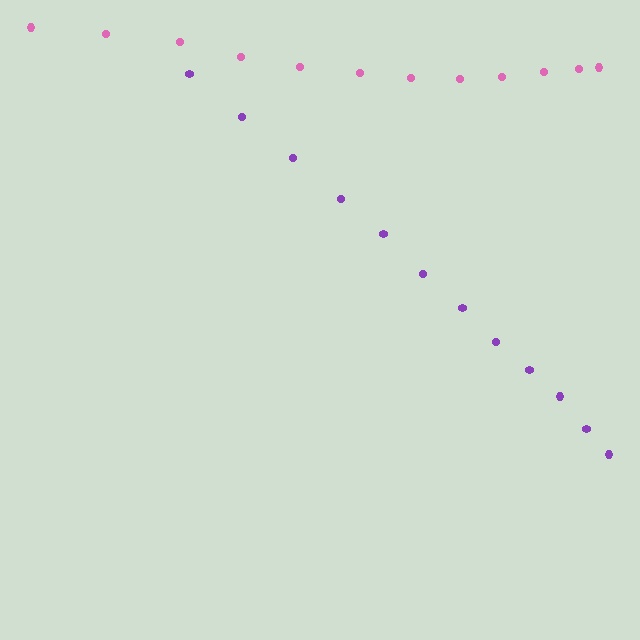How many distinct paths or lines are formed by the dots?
There are 2 distinct paths.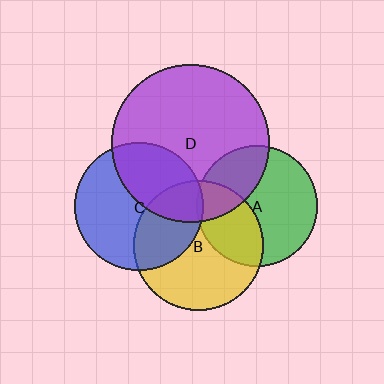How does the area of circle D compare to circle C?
Approximately 1.5 times.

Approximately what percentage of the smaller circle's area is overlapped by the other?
Approximately 20%.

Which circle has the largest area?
Circle D (purple).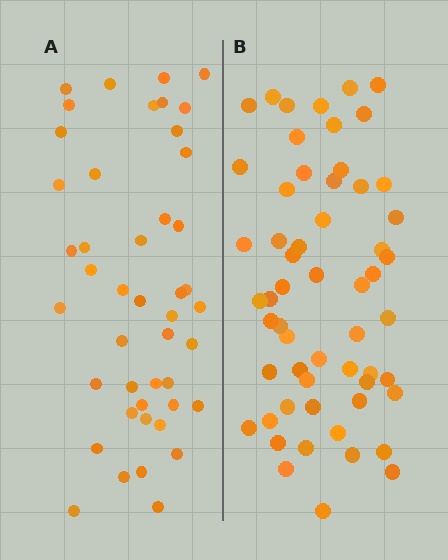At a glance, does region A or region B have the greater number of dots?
Region B (the right region) has more dots.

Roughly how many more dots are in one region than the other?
Region B has roughly 12 or so more dots than region A.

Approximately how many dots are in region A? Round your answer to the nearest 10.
About 40 dots. (The exact count is 45, which rounds to 40.)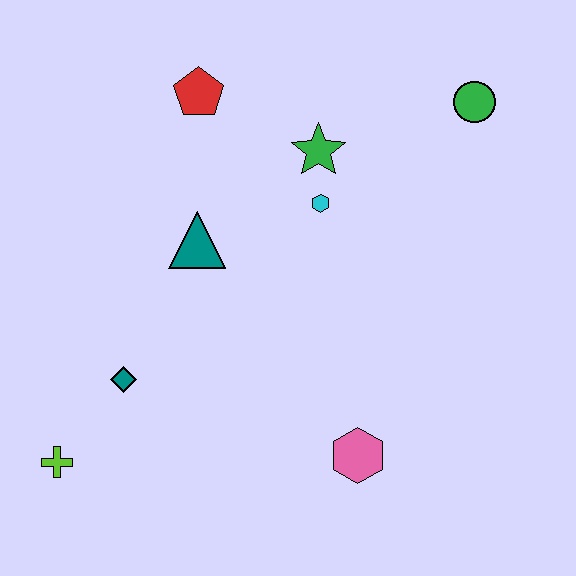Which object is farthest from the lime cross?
The green circle is farthest from the lime cross.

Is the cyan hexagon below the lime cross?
No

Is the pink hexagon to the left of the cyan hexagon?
No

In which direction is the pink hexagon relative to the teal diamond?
The pink hexagon is to the right of the teal diamond.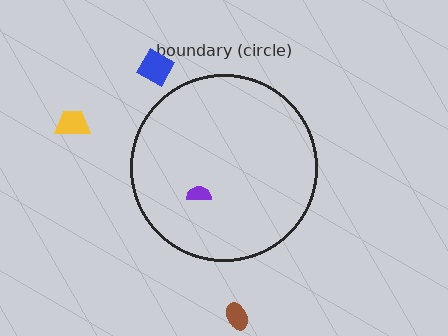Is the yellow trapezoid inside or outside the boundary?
Outside.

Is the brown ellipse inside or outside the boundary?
Outside.